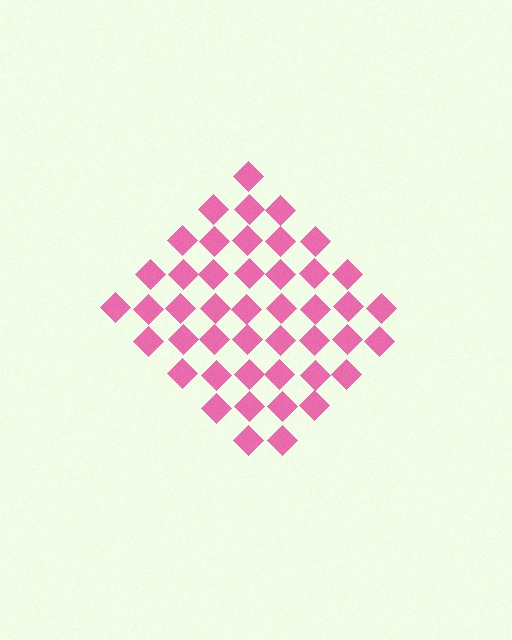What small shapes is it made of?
It is made of small diamonds.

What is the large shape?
The large shape is a diamond.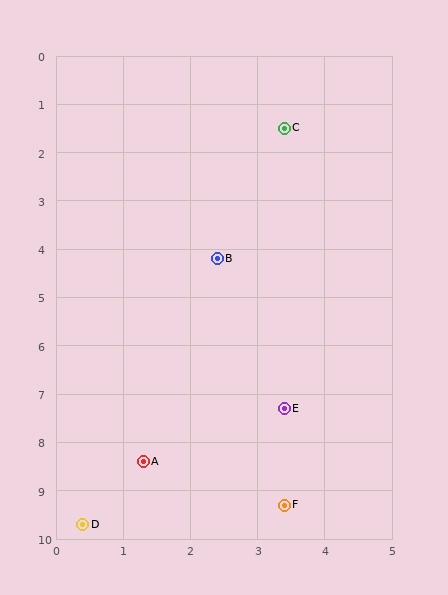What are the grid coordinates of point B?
Point B is at approximately (2.4, 4.2).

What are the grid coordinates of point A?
Point A is at approximately (1.3, 8.4).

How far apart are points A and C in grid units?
Points A and C are about 7.2 grid units apart.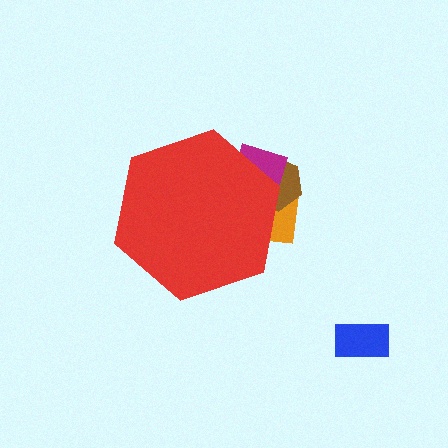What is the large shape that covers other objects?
A red hexagon.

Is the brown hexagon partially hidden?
Yes, the brown hexagon is partially hidden behind the red hexagon.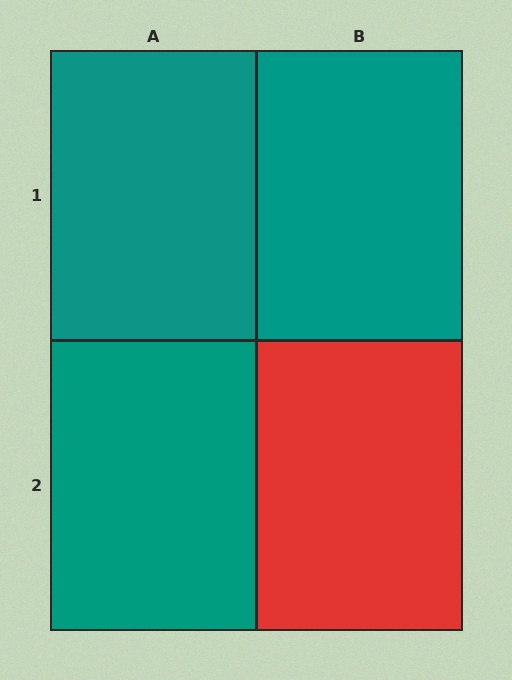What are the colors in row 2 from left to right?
Teal, red.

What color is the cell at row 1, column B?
Teal.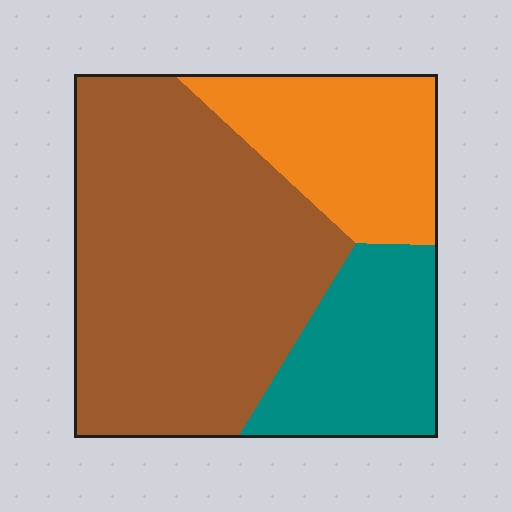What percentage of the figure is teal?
Teal takes up about one fifth (1/5) of the figure.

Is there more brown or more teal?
Brown.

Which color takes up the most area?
Brown, at roughly 55%.